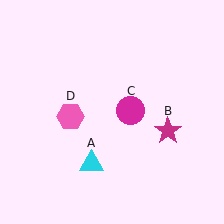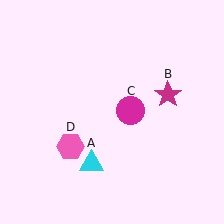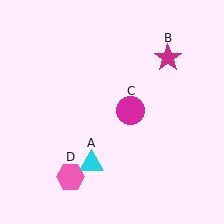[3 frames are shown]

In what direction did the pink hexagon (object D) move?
The pink hexagon (object D) moved down.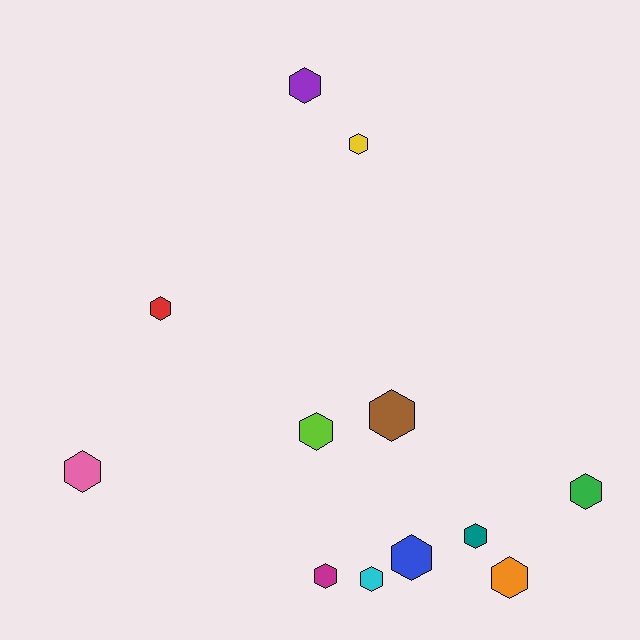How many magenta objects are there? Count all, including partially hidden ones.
There is 1 magenta object.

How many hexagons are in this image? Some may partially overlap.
There are 12 hexagons.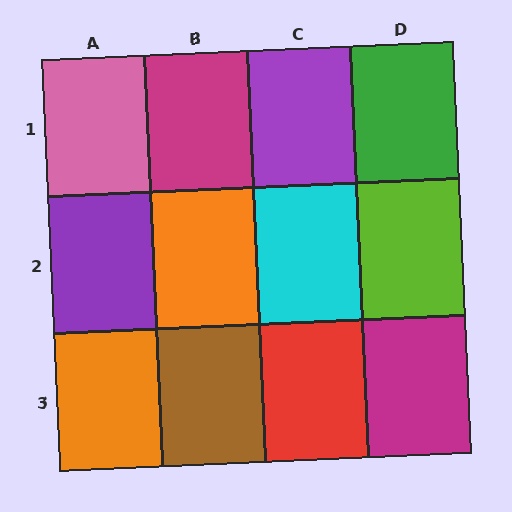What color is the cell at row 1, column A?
Pink.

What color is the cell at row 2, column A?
Purple.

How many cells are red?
1 cell is red.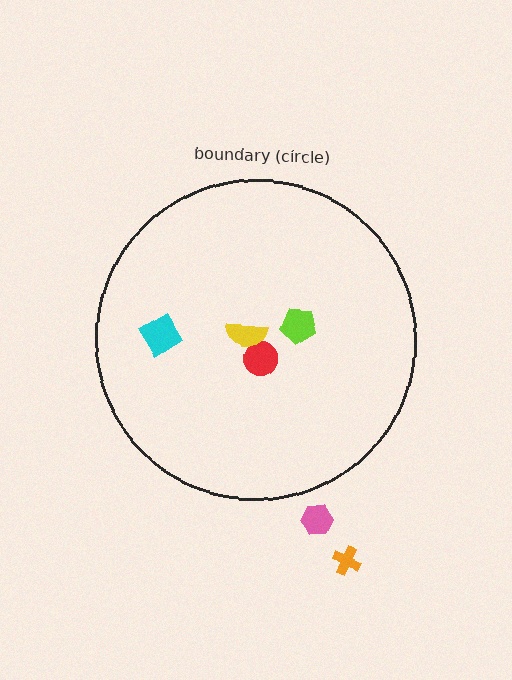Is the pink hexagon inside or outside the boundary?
Outside.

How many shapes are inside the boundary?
4 inside, 2 outside.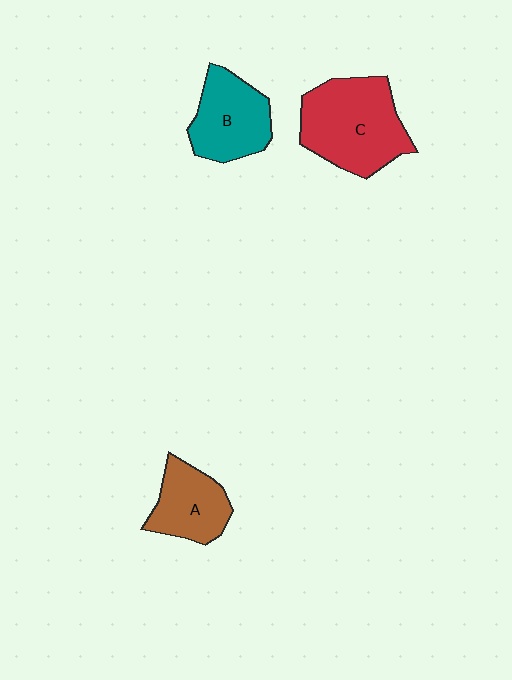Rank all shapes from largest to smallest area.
From largest to smallest: C (red), B (teal), A (brown).